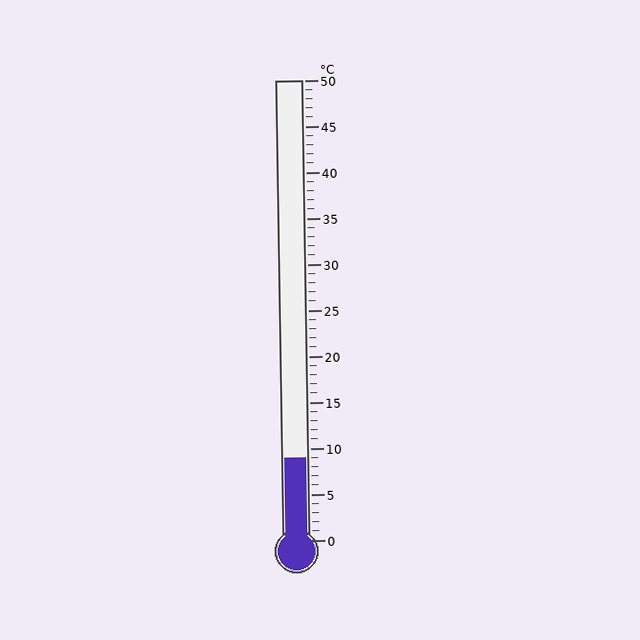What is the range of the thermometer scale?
The thermometer scale ranges from 0°C to 50°C.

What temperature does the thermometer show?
The thermometer shows approximately 9°C.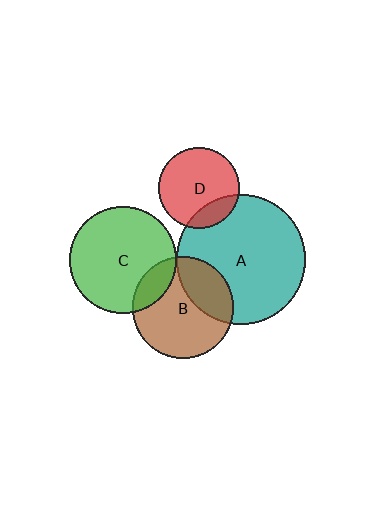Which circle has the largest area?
Circle A (teal).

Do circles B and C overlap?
Yes.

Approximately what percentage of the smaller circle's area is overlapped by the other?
Approximately 15%.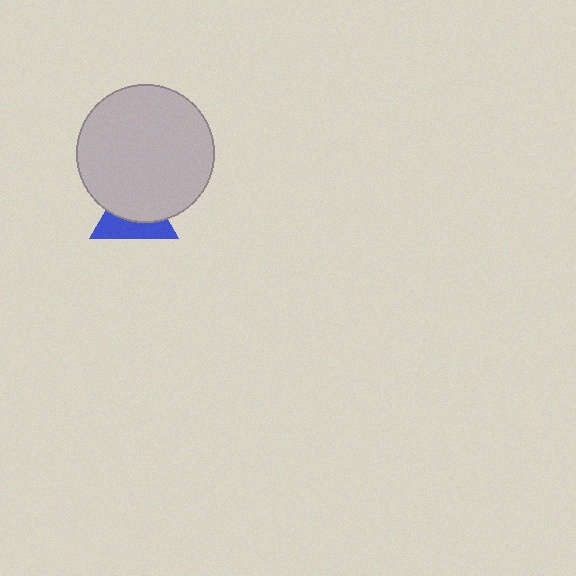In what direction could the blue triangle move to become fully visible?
The blue triangle could move down. That would shift it out from behind the light gray circle entirely.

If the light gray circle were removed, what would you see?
You would see the complete blue triangle.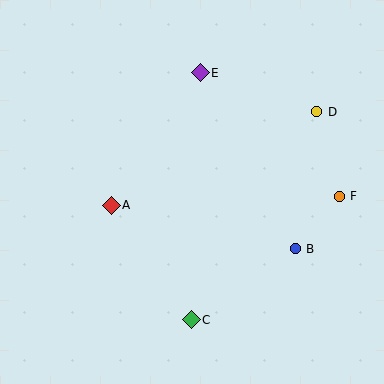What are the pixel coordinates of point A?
Point A is at (111, 205).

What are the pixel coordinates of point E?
Point E is at (200, 73).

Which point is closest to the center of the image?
Point A at (111, 205) is closest to the center.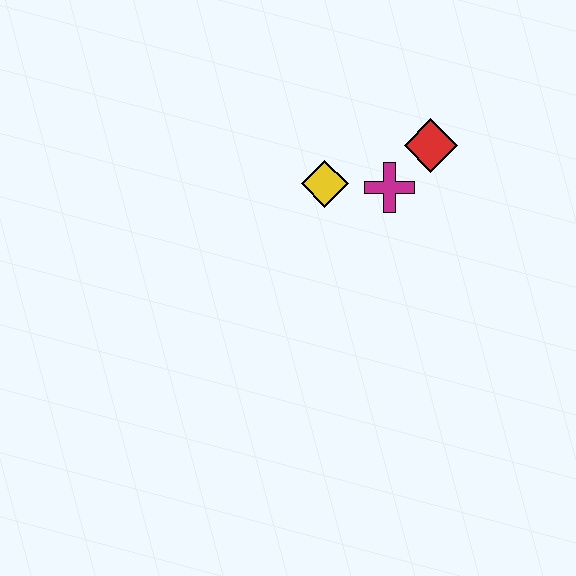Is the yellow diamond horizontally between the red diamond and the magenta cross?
No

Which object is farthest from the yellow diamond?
The red diamond is farthest from the yellow diamond.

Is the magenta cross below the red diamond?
Yes